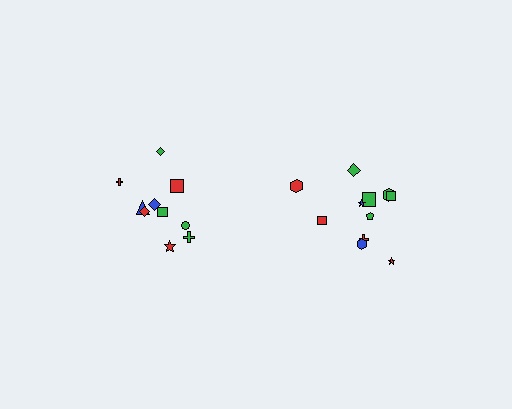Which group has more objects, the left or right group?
The right group.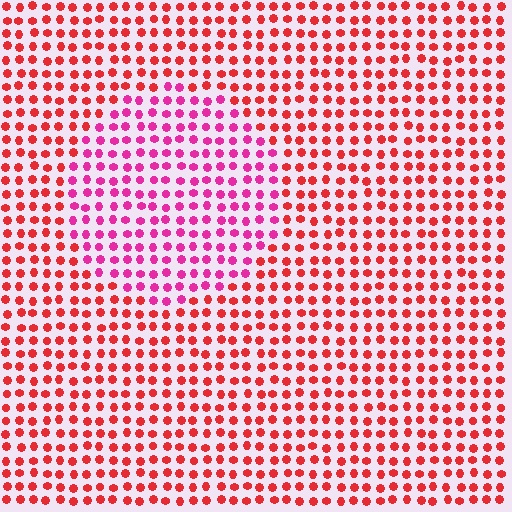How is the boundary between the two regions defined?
The boundary is defined purely by a slight shift in hue (about 36 degrees). Spacing, size, and orientation are identical on both sides.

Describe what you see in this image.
The image is filled with small red elements in a uniform arrangement. A circle-shaped region is visible where the elements are tinted to a slightly different hue, forming a subtle color boundary.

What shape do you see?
I see a circle.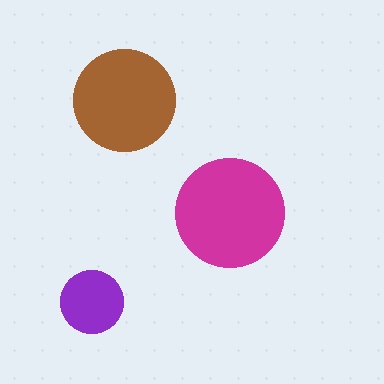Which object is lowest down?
The purple circle is bottommost.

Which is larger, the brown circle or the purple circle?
The brown one.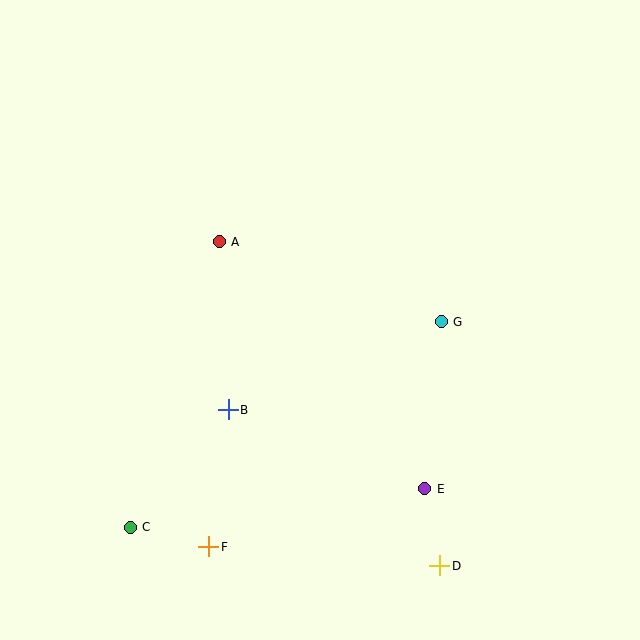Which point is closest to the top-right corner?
Point G is closest to the top-right corner.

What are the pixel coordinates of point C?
Point C is at (130, 527).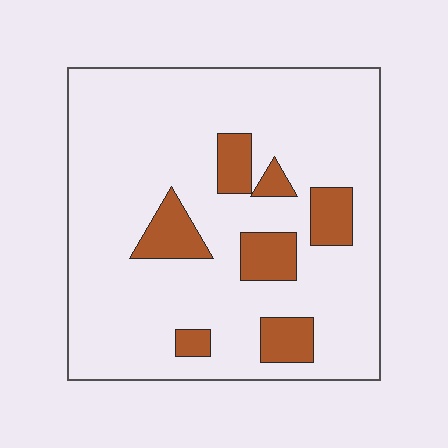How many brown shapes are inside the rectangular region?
7.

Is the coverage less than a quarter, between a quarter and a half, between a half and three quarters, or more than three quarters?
Less than a quarter.